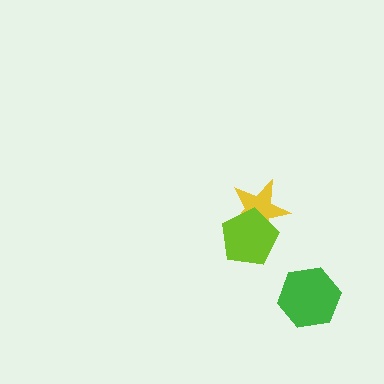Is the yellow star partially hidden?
Yes, it is partially covered by another shape.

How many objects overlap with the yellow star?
1 object overlaps with the yellow star.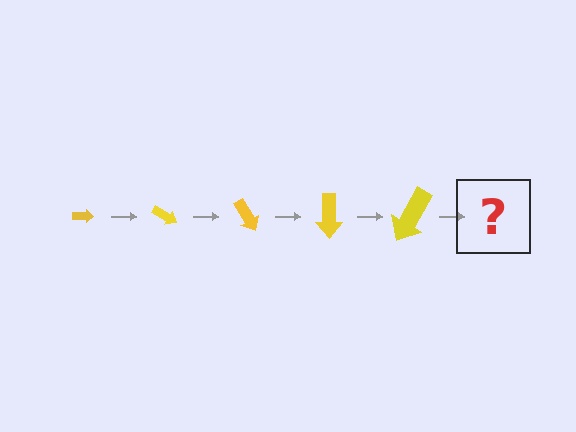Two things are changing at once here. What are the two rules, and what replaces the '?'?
The two rules are that the arrow grows larger each step and it rotates 30 degrees each step. The '?' should be an arrow, larger than the previous one and rotated 150 degrees from the start.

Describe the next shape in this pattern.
It should be an arrow, larger than the previous one and rotated 150 degrees from the start.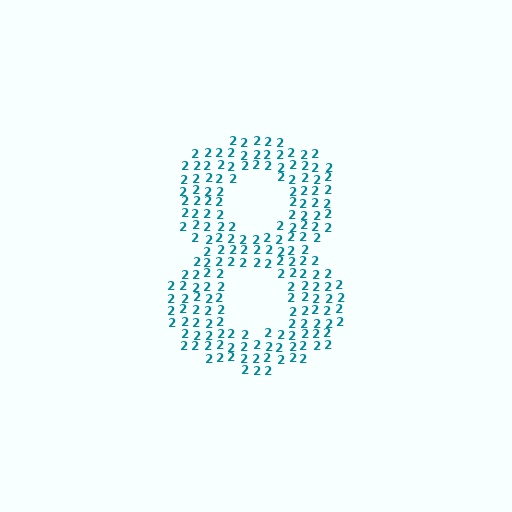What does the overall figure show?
The overall figure shows the digit 8.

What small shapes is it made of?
It is made of small digit 2's.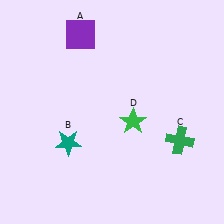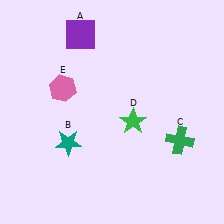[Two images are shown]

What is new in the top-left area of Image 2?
A pink hexagon (E) was added in the top-left area of Image 2.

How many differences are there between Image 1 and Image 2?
There is 1 difference between the two images.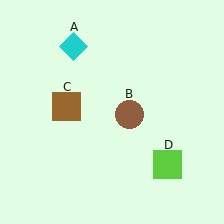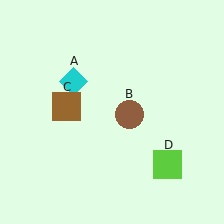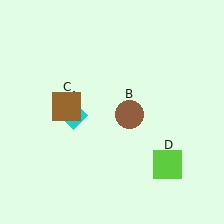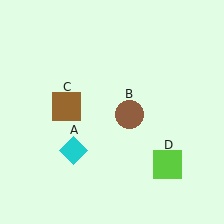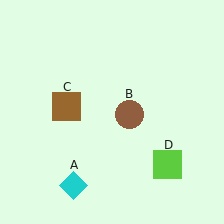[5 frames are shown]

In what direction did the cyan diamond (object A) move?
The cyan diamond (object A) moved down.